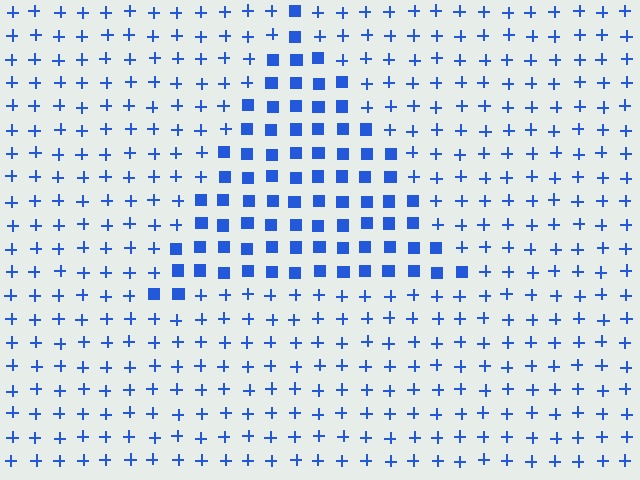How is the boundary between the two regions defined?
The boundary is defined by a change in element shape: squares inside vs. plus signs outside. All elements share the same color and spacing.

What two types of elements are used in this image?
The image uses squares inside the triangle region and plus signs outside it.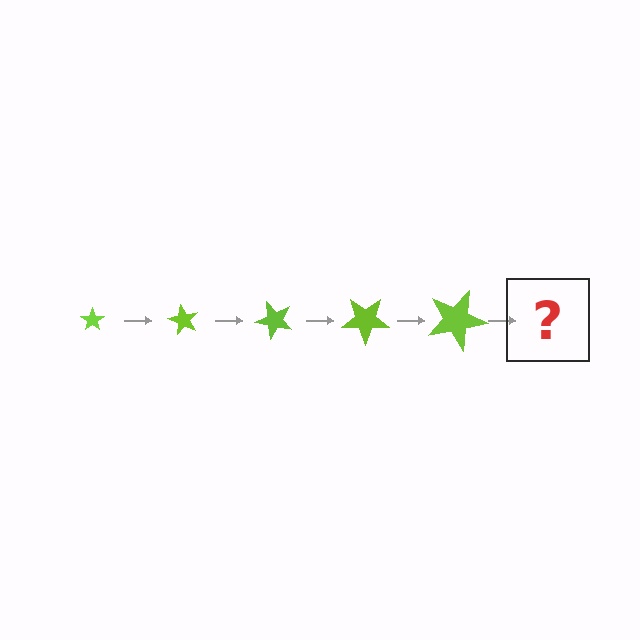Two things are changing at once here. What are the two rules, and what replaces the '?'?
The two rules are that the star grows larger each step and it rotates 60 degrees each step. The '?' should be a star, larger than the previous one and rotated 300 degrees from the start.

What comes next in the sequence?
The next element should be a star, larger than the previous one and rotated 300 degrees from the start.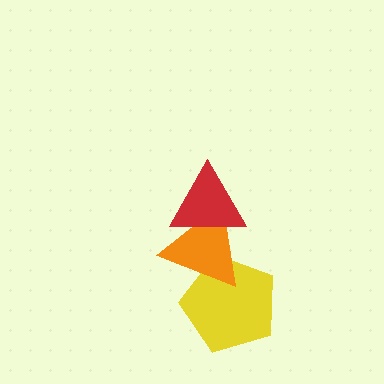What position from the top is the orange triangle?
The orange triangle is 2nd from the top.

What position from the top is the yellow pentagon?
The yellow pentagon is 3rd from the top.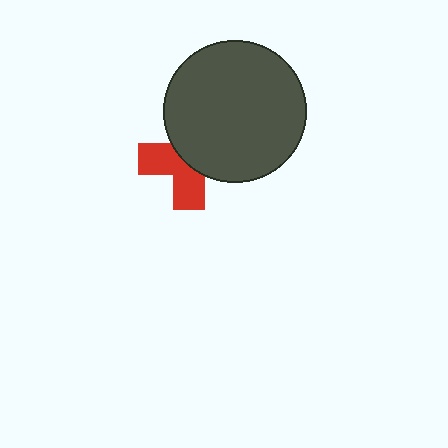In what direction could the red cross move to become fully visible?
The red cross could move toward the lower-left. That would shift it out from behind the dark gray circle entirely.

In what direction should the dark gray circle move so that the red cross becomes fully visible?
The dark gray circle should move toward the upper-right. That is the shortest direction to clear the overlap and leave the red cross fully visible.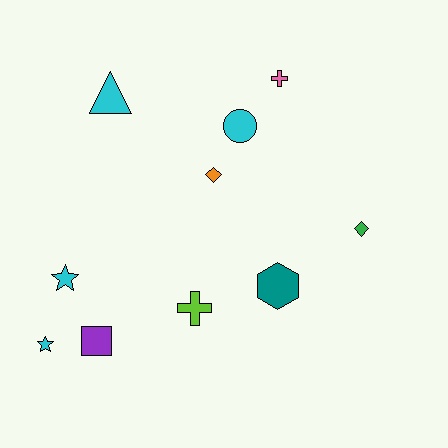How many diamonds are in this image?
There are 2 diamonds.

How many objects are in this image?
There are 10 objects.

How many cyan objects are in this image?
There are 4 cyan objects.